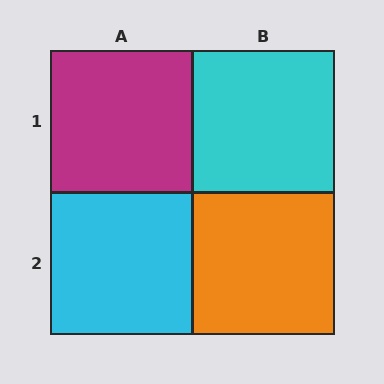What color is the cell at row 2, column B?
Orange.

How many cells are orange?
1 cell is orange.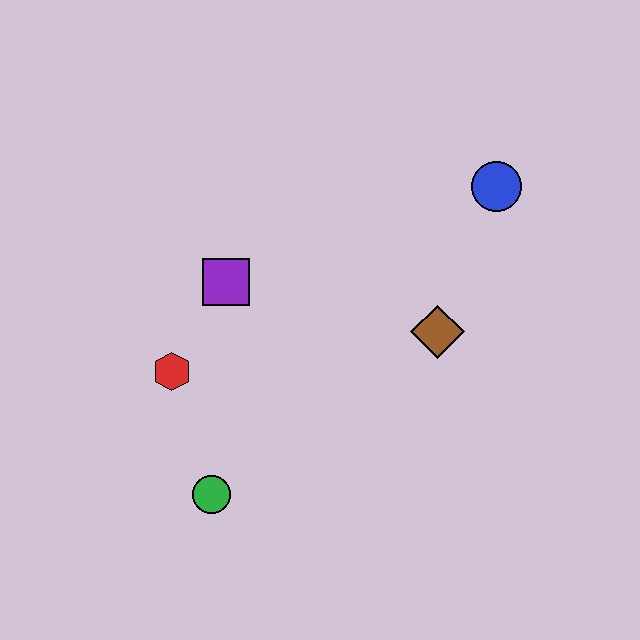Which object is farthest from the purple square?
The blue circle is farthest from the purple square.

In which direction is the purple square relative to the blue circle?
The purple square is to the left of the blue circle.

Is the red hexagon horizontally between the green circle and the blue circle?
No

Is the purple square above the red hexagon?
Yes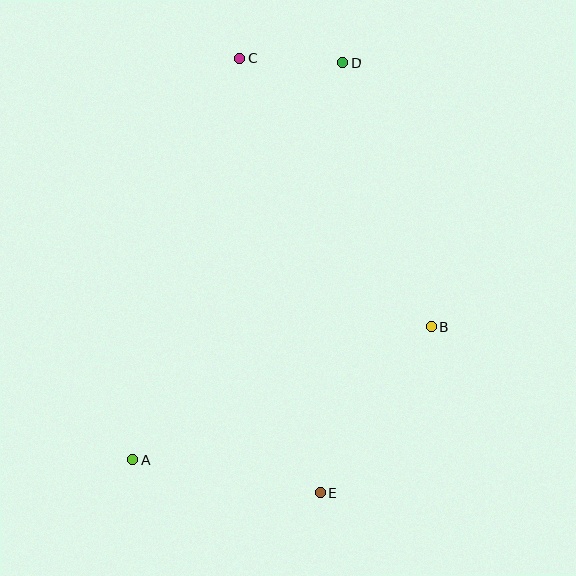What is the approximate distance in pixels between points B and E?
The distance between B and E is approximately 199 pixels.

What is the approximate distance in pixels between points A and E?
The distance between A and E is approximately 190 pixels.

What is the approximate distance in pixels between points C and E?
The distance between C and E is approximately 441 pixels.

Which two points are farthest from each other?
Points A and D are farthest from each other.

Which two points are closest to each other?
Points C and D are closest to each other.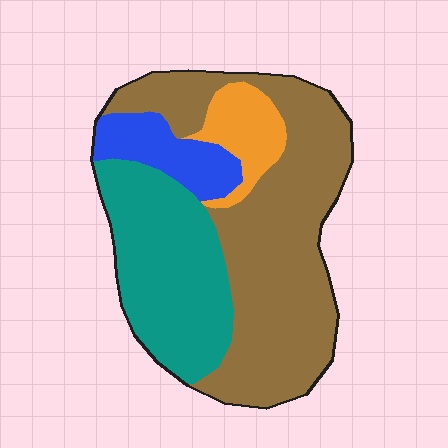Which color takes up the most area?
Brown, at roughly 50%.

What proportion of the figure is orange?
Orange covers around 10% of the figure.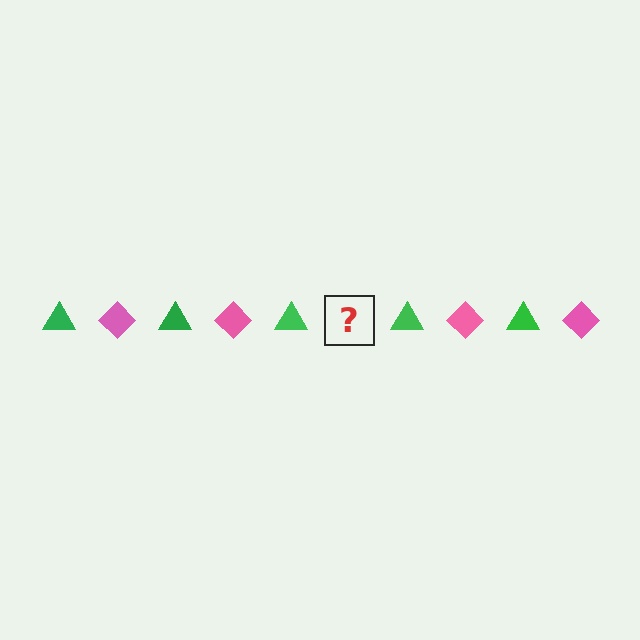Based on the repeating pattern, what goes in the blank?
The blank should be a pink diamond.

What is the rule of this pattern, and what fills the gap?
The rule is that the pattern alternates between green triangle and pink diamond. The gap should be filled with a pink diamond.